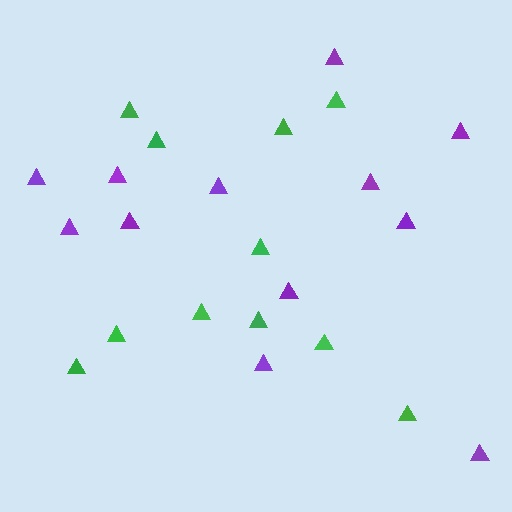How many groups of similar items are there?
There are 2 groups: one group of purple triangles (12) and one group of green triangles (11).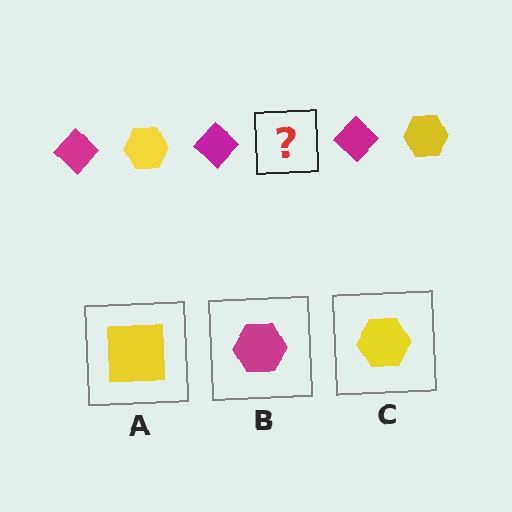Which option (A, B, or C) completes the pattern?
C.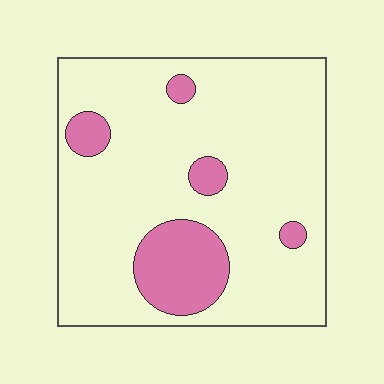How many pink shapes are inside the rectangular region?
5.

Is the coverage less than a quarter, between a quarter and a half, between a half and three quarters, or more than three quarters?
Less than a quarter.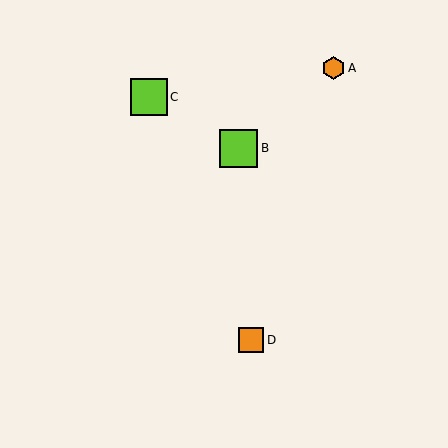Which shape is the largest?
The lime square (labeled B) is the largest.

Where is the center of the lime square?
The center of the lime square is at (239, 148).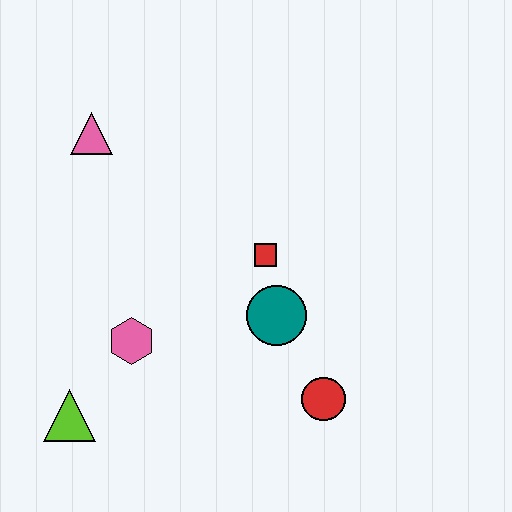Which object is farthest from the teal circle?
The pink triangle is farthest from the teal circle.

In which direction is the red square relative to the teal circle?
The red square is above the teal circle.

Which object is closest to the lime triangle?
The pink hexagon is closest to the lime triangle.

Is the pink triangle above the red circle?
Yes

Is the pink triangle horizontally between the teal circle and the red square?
No